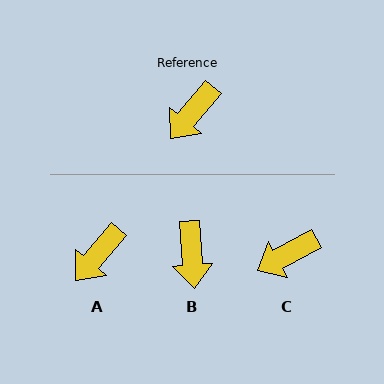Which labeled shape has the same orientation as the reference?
A.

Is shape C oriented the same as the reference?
No, it is off by about 21 degrees.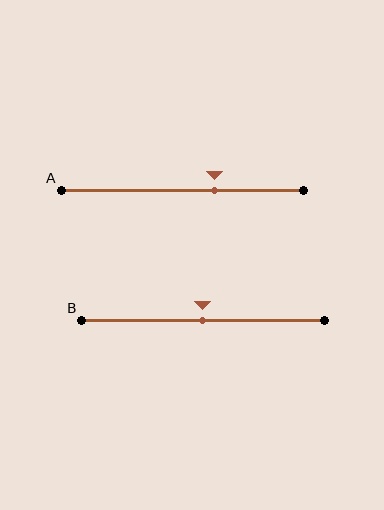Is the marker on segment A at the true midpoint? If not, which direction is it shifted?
No, the marker on segment A is shifted to the right by about 13% of the segment length.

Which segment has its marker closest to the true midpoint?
Segment B has its marker closest to the true midpoint.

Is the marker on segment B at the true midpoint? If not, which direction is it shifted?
Yes, the marker on segment B is at the true midpoint.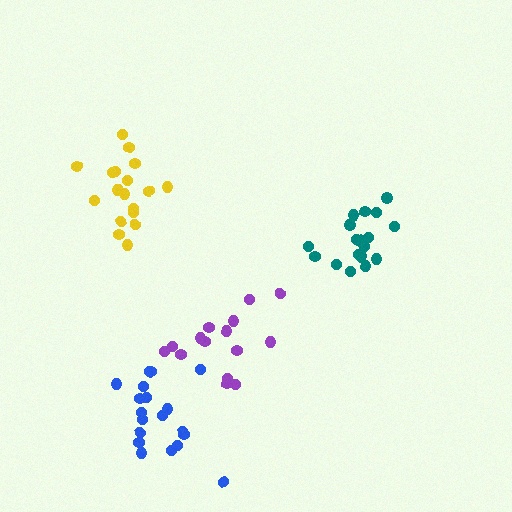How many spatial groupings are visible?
There are 4 spatial groupings.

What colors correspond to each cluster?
The clusters are colored: purple, teal, yellow, blue.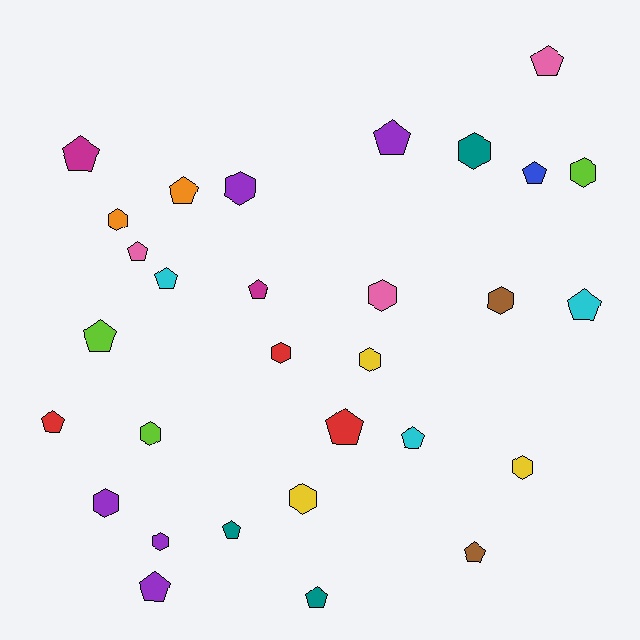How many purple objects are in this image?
There are 5 purple objects.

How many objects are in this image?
There are 30 objects.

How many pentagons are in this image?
There are 17 pentagons.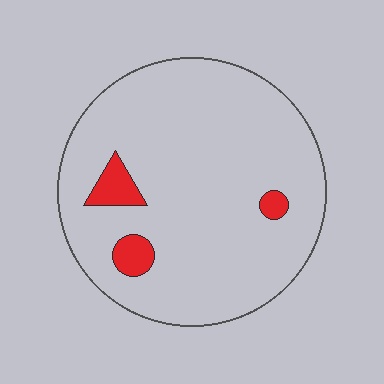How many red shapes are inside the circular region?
3.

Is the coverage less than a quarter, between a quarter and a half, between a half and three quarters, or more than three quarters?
Less than a quarter.